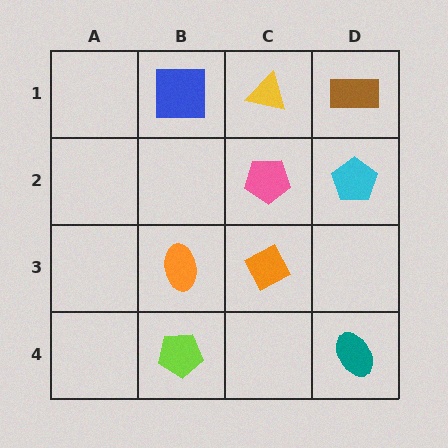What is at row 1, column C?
A yellow triangle.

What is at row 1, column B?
A blue square.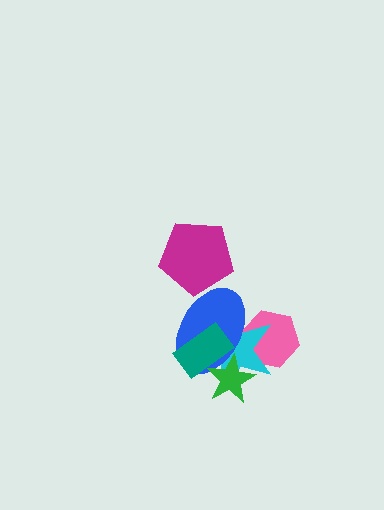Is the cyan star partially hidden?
Yes, it is partially covered by another shape.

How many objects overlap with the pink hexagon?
2 objects overlap with the pink hexagon.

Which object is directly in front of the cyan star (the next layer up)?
The blue ellipse is directly in front of the cyan star.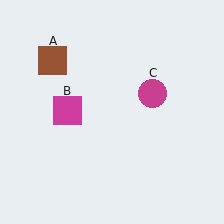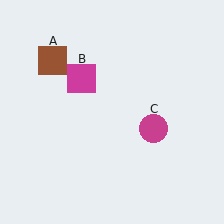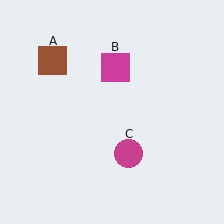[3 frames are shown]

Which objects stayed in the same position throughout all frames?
Brown square (object A) remained stationary.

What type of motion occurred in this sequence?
The magenta square (object B), magenta circle (object C) rotated clockwise around the center of the scene.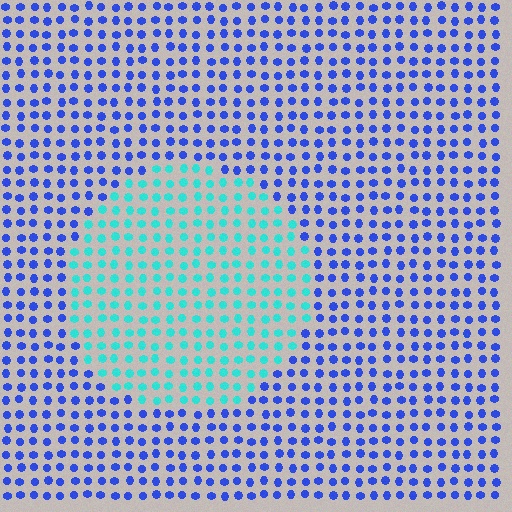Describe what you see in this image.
The image is filled with small blue elements in a uniform arrangement. A circle-shaped region is visible where the elements are tinted to a slightly different hue, forming a subtle color boundary.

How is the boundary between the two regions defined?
The boundary is defined purely by a slight shift in hue (about 55 degrees). Spacing, size, and orientation are identical on both sides.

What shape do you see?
I see a circle.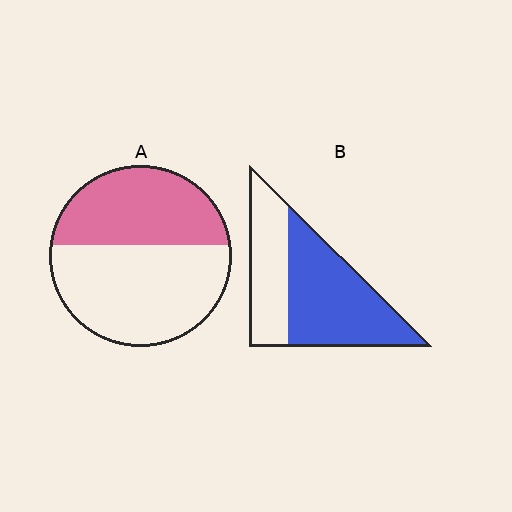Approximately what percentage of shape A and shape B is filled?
A is approximately 40% and B is approximately 60%.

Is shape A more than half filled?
No.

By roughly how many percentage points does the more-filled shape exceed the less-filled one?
By roughly 20 percentage points (B over A).